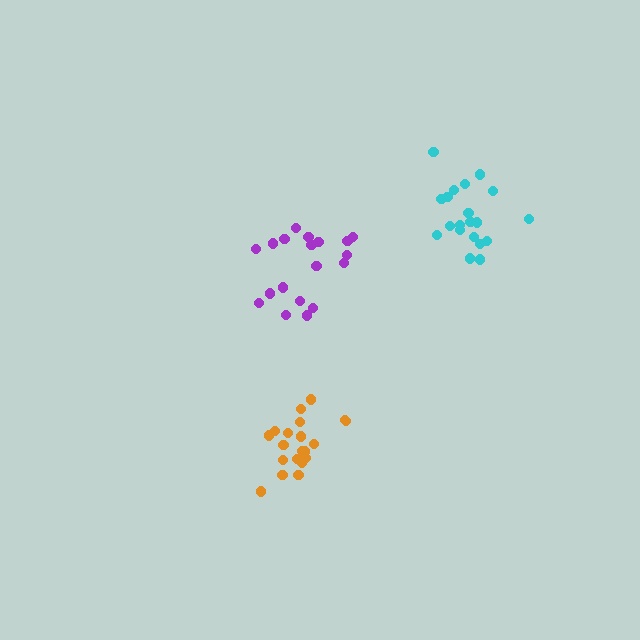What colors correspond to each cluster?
The clusters are colored: orange, purple, cyan.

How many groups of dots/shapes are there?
There are 3 groups.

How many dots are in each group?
Group 1: 20 dots, Group 2: 19 dots, Group 3: 20 dots (59 total).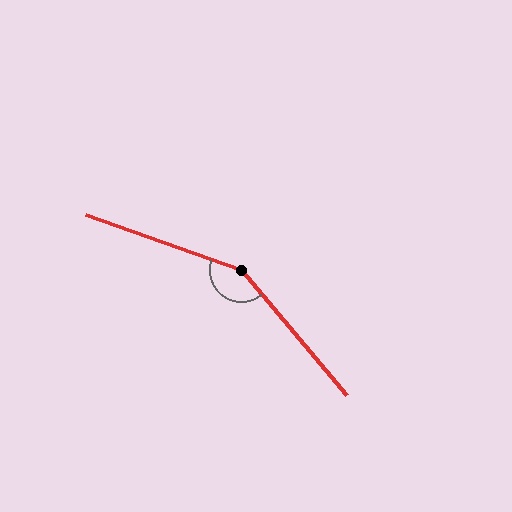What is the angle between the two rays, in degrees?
Approximately 149 degrees.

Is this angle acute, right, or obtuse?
It is obtuse.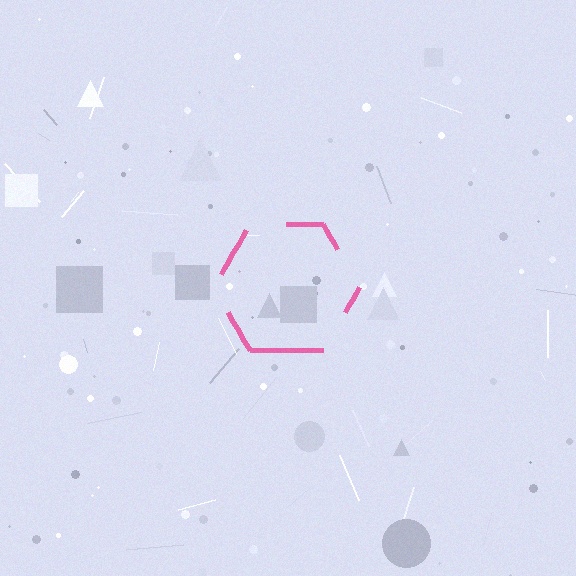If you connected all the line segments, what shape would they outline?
They would outline a hexagon.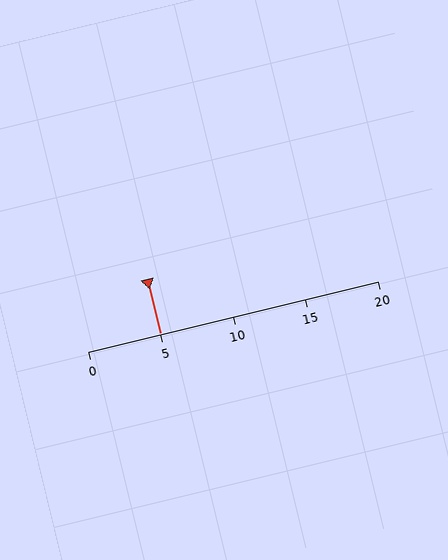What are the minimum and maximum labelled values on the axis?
The axis runs from 0 to 20.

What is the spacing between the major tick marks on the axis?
The major ticks are spaced 5 apart.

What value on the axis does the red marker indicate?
The marker indicates approximately 5.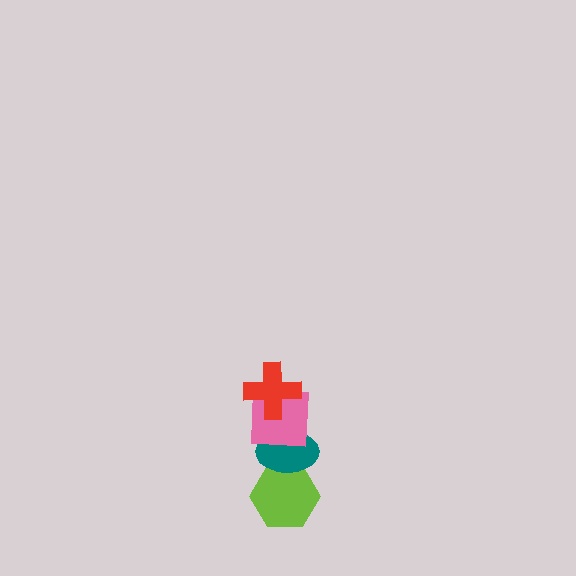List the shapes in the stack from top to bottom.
From top to bottom: the red cross, the pink square, the teal ellipse, the lime hexagon.